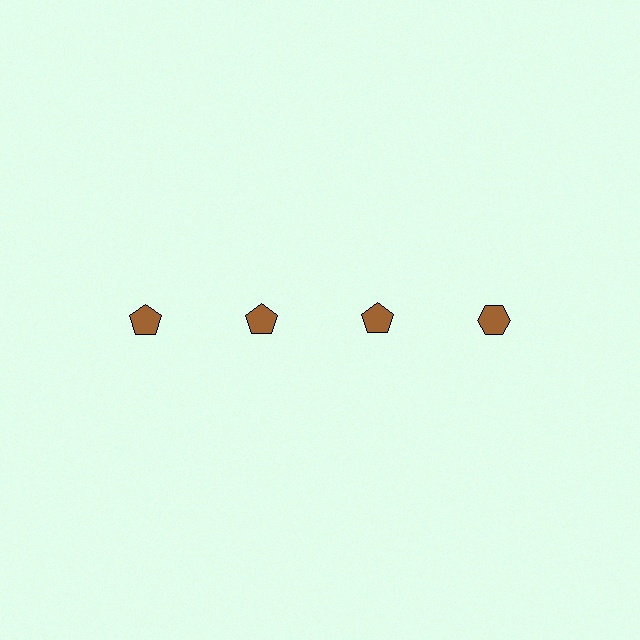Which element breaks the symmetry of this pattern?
The brown hexagon in the top row, second from right column breaks the symmetry. All other shapes are brown pentagons.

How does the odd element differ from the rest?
It has a different shape: hexagon instead of pentagon.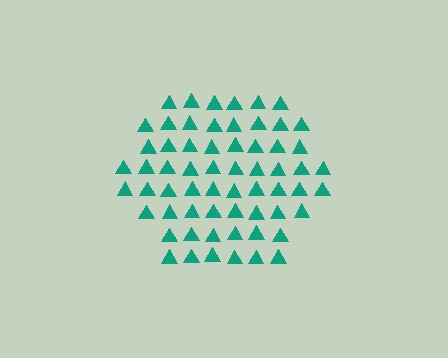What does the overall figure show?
The overall figure shows a hexagon.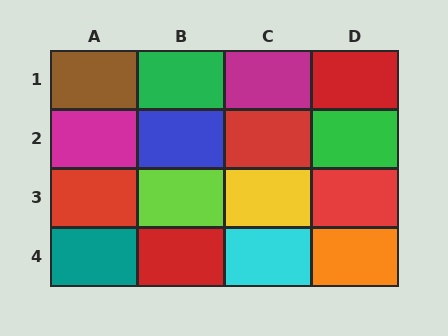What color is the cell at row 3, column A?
Red.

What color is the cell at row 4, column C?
Cyan.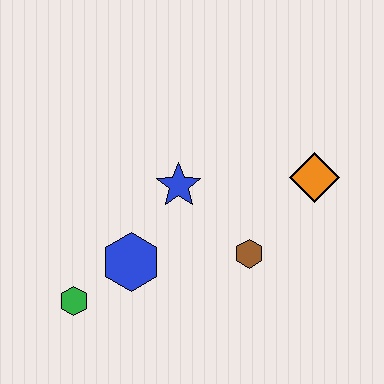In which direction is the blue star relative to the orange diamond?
The blue star is to the left of the orange diamond.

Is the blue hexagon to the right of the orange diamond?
No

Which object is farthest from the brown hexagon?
The green hexagon is farthest from the brown hexagon.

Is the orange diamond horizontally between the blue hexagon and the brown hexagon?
No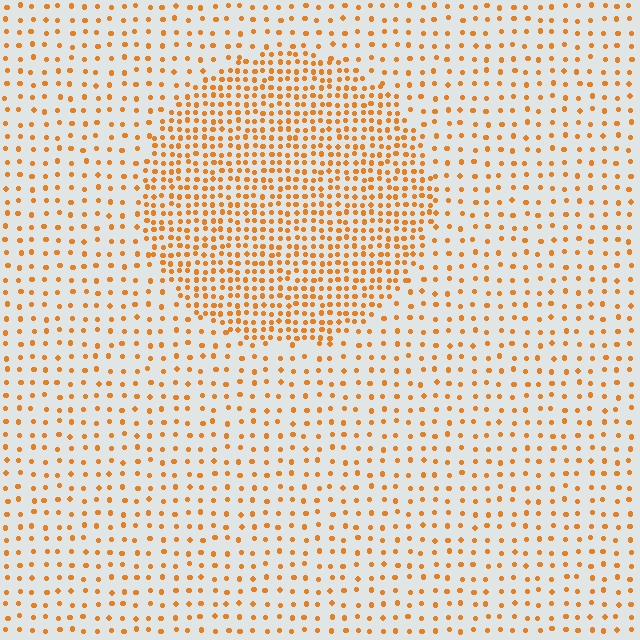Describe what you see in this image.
The image contains small orange elements arranged at two different densities. A circle-shaped region is visible where the elements are more densely packed than the surrounding area.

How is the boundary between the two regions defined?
The boundary is defined by a change in element density (approximately 2.4x ratio). All elements are the same color, size, and shape.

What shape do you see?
I see a circle.